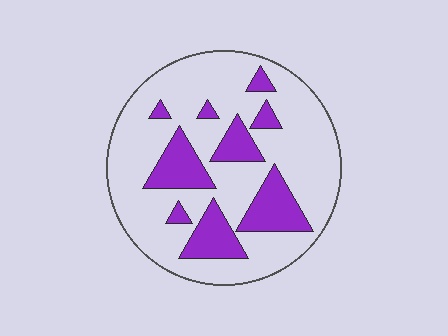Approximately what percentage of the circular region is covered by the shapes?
Approximately 25%.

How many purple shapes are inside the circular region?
9.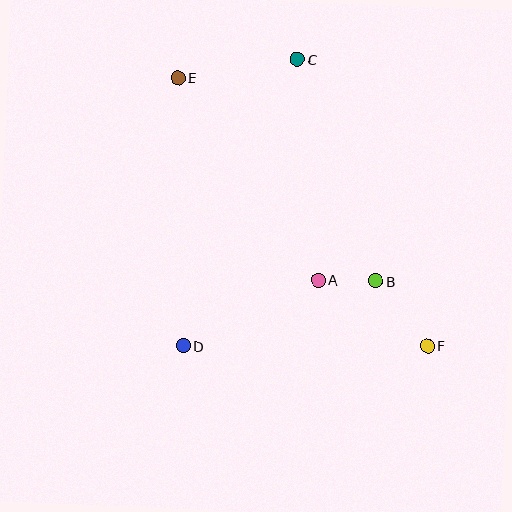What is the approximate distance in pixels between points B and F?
The distance between B and F is approximately 83 pixels.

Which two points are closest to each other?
Points A and B are closest to each other.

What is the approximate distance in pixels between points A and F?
The distance between A and F is approximately 128 pixels.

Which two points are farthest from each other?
Points E and F are farthest from each other.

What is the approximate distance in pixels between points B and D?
The distance between B and D is approximately 203 pixels.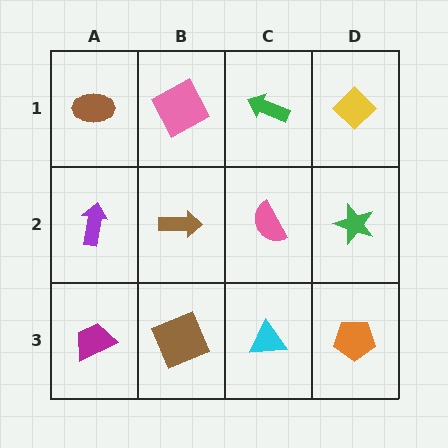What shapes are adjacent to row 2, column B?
A pink square (row 1, column B), a brown square (row 3, column B), a purple arrow (row 2, column A), a pink semicircle (row 2, column C).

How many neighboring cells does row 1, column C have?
3.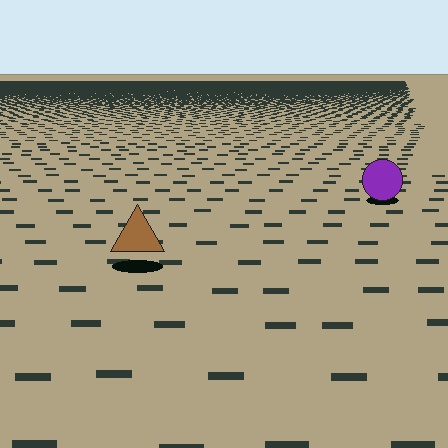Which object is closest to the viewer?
The brown triangle is closest. The texture marks near it are larger and more spread out.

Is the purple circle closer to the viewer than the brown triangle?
No. The brown triangle is closer — you can tell from the texture gradient: the ground texture is coarser near it.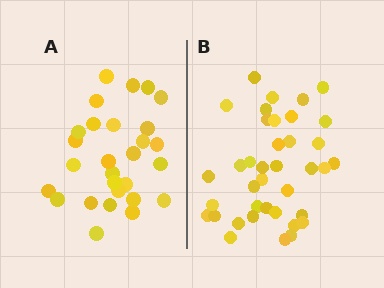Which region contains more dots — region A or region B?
Region B (the right region) has more dots.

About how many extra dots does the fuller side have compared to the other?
Region B has roughly 10 or so more dots than region A.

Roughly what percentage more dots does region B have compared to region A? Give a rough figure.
About 35% more.